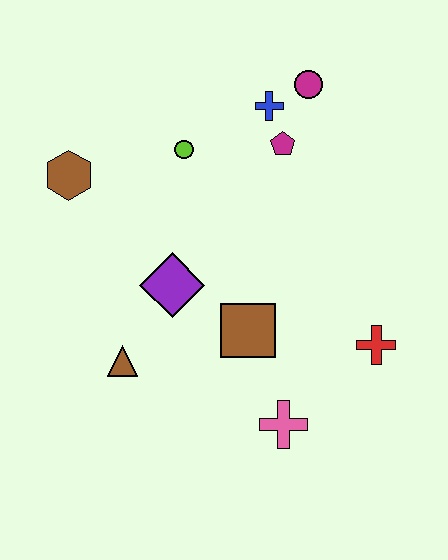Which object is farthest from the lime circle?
The pink cross is farthest from the lime circle.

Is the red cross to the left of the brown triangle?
No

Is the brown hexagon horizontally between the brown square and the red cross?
No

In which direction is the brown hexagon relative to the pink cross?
The brown hexagon is above the pink cross.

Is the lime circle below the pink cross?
No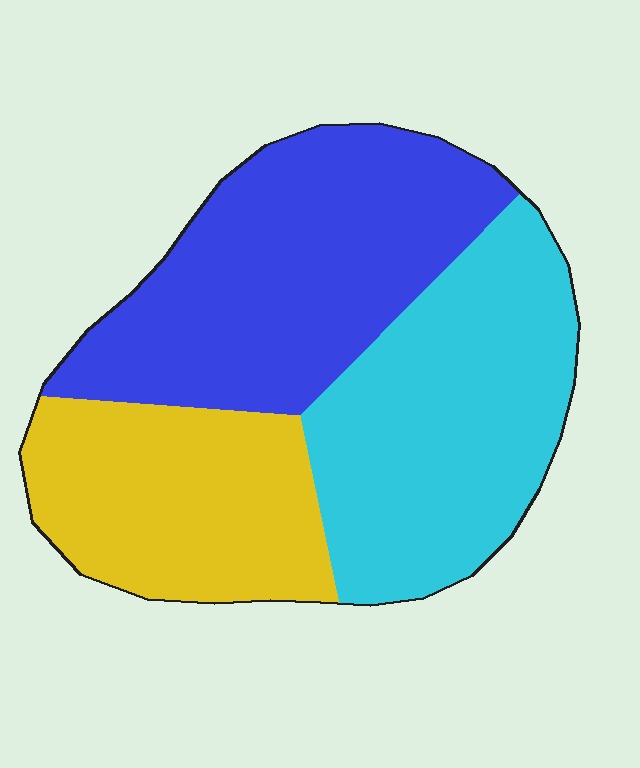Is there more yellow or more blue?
Blue.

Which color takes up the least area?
Yellow, at roughly 25%.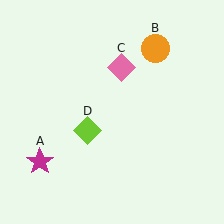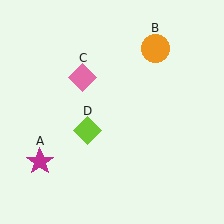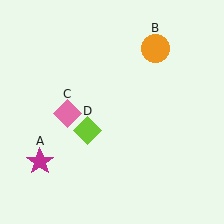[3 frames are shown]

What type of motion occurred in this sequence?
The pink diamond (object C) rotated counterclockwise around the center of the scene.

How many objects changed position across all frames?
1 object changed position: pink diamond (object C).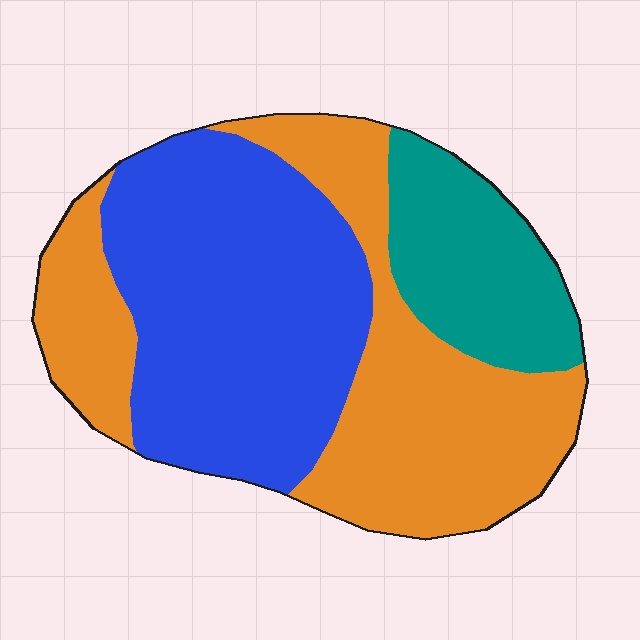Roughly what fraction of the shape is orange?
Orange covers around 40% of the shape.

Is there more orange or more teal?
Orange.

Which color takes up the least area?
Teal, at roughly 15%.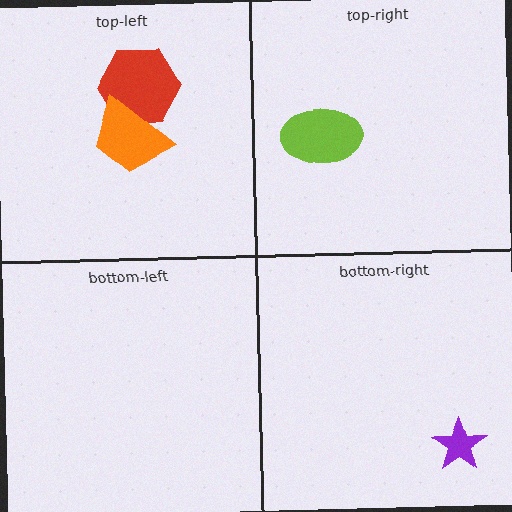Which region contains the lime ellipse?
The top-right region.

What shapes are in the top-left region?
The red hexagon, the orange trapezoid.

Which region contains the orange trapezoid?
The top-left region.